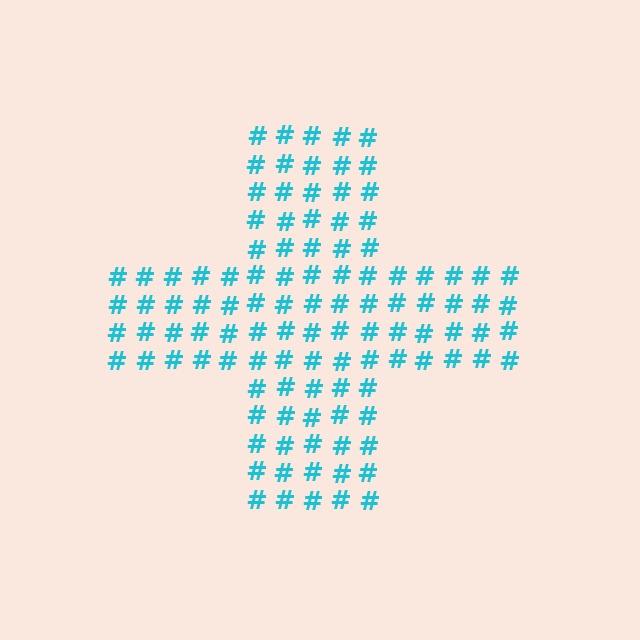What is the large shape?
The large shape is a cross.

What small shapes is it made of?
It is made of small hash symbols.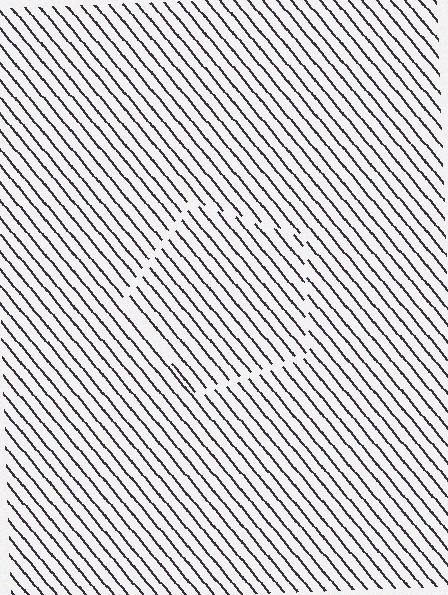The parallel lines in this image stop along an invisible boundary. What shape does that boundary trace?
An illusory pentagon. The interior of the shape contains the same grating, shifted by half a period — the contour is defined by the phase discontinuity where line-ends from the inner and outer gratings abut.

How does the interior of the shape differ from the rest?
The interior of the shape contains the same grating, shifted by half a period — the contour is defined by the phase discontinuity where line-ends from the inner and outer gratings abut.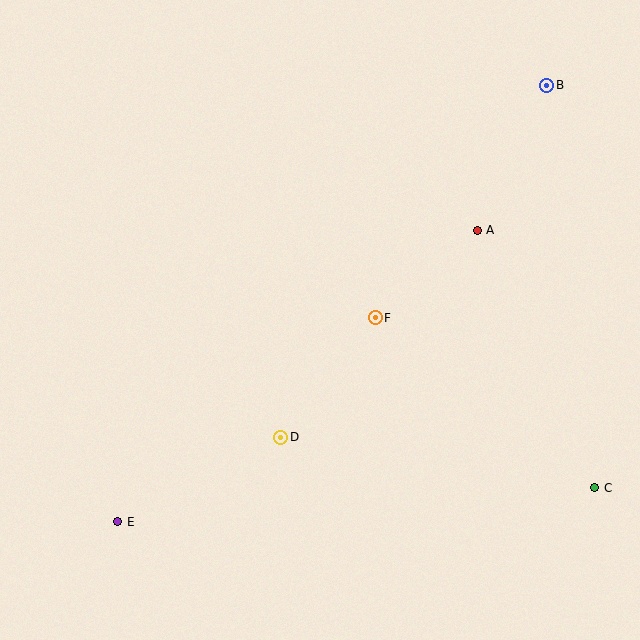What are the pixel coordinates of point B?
Point B is at (547, 85).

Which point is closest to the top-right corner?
Point B is closest to the top-right corner.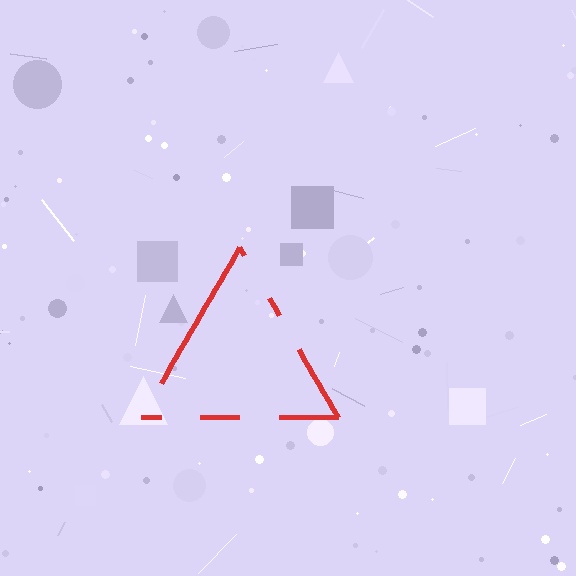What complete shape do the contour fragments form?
The contour fragments form a triangle.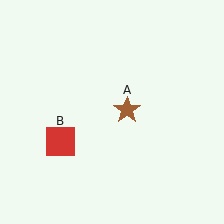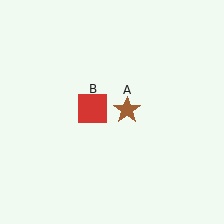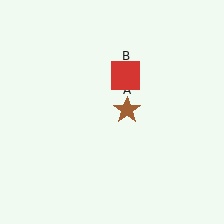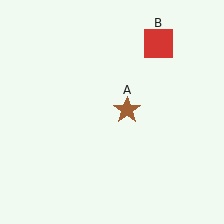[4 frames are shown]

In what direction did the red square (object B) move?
The red square (object B) moved up and to the right.